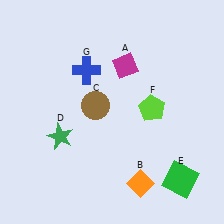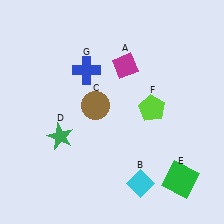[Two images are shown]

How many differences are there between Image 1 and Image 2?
There is 1 difference between the two images.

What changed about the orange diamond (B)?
In Image 1, B is orange. In Image 2, it changed to cyan.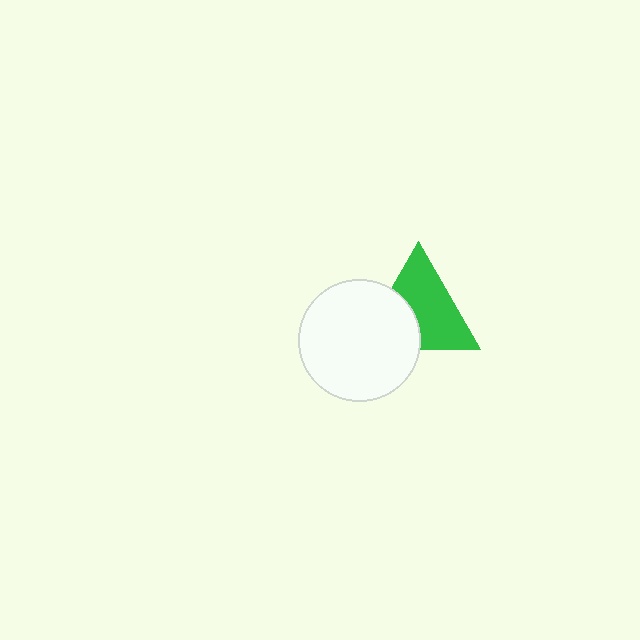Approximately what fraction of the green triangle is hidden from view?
Roughly 36% of the green triangle is hidden behind the white circle.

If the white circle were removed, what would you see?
You would see the complete green triangle.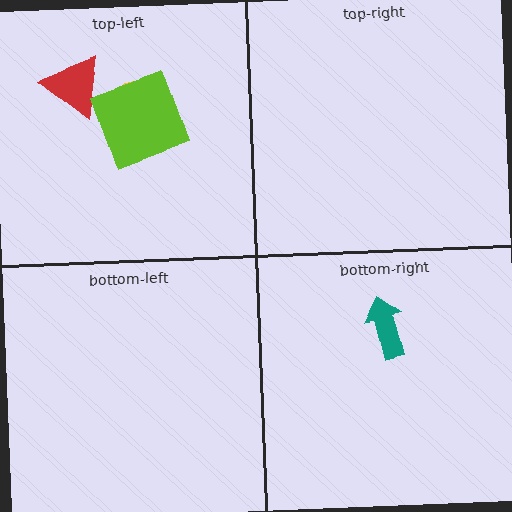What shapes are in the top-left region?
The yellow ellipse, the red triangle, the lime square.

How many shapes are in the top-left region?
3.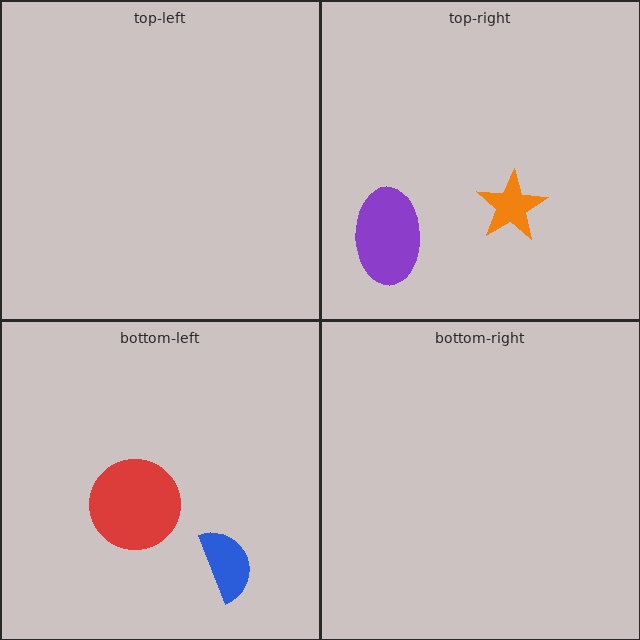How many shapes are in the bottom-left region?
2.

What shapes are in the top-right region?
The orange star, the purple ellipse.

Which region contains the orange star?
The top-right region.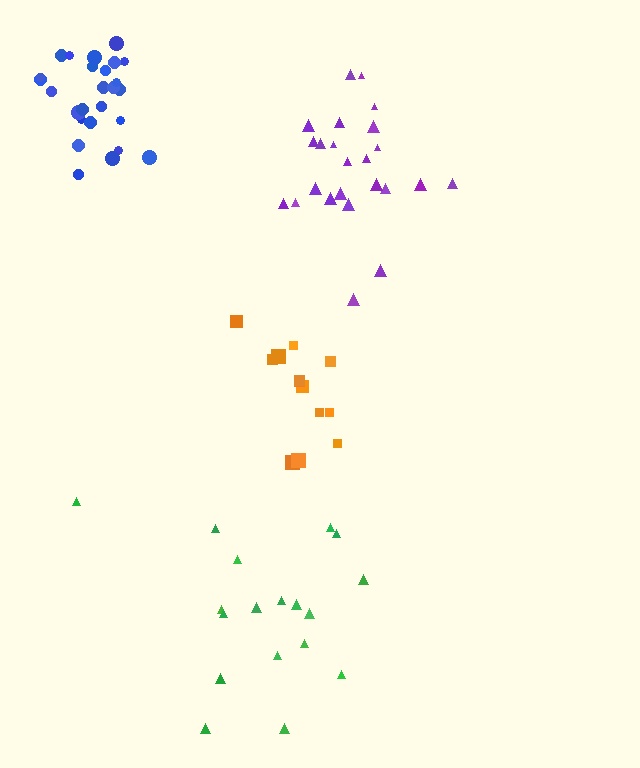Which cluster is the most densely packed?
Blue.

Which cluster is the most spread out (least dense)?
Green.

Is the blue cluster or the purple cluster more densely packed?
Blue.